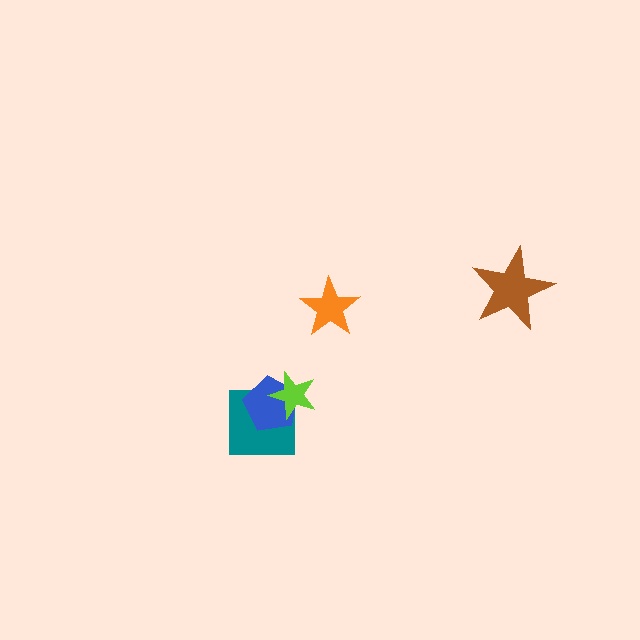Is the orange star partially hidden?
No, no other shape covers it.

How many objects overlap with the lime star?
2 objects overlap with the lime star.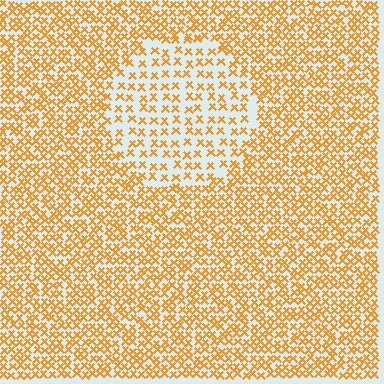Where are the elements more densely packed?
The elements are more densely packed outside the circle boundary.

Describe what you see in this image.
The image contains small orange elements arranged at two different densities. A circle-shaped region is visible where the elements are less densely packed than the surrounding area.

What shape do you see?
I see a circle.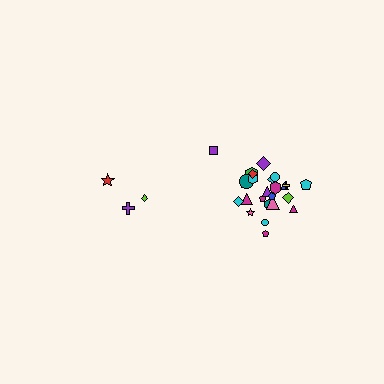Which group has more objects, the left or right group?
The right group.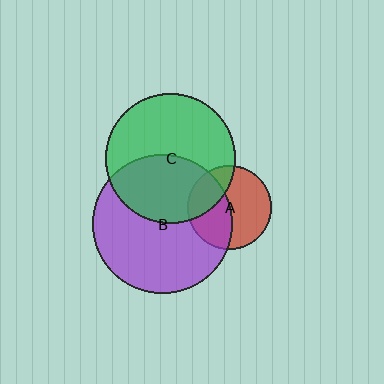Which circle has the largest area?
Circle B (purple).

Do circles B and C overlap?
Yes.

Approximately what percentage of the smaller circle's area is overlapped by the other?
Approximately 45%.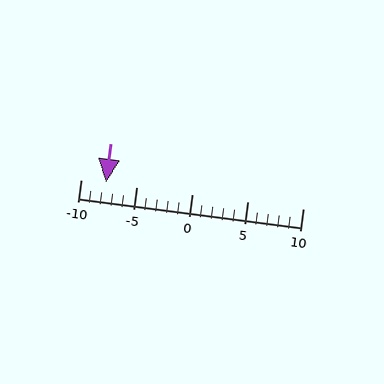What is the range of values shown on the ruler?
The ruler shows values from -10 to 10.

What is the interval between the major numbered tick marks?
The major tick marks are spaced 5 units apart.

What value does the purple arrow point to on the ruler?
The purple arrow points to approximately -8.